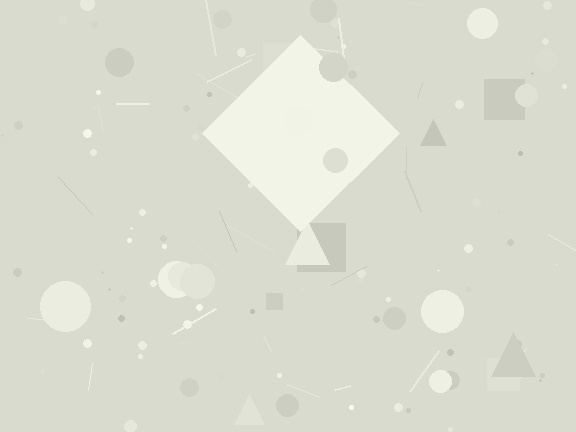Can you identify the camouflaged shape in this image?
The camouflaged shape is a diamond.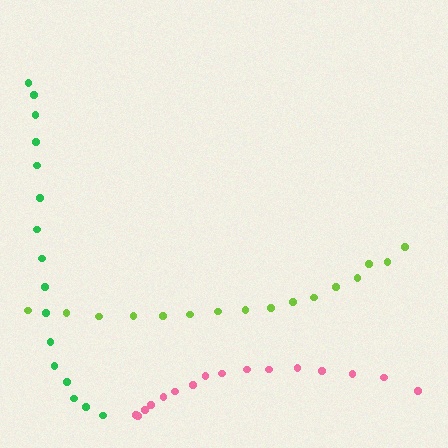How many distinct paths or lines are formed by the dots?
There are 3 distinct paths.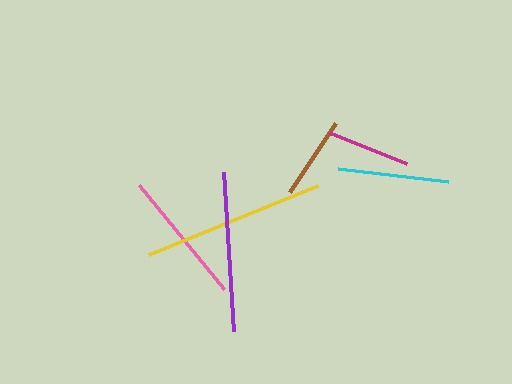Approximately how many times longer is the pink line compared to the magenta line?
The pink line is approximately 1.6 times the length of the magenta line.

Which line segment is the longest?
The yellow line is the longest at approximately 183 pixels.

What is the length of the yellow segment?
The yellow segment is approximately 183 pixels long.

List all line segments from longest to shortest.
From longest to shortest: yellow, purple, pink, cyan, magenta, brown.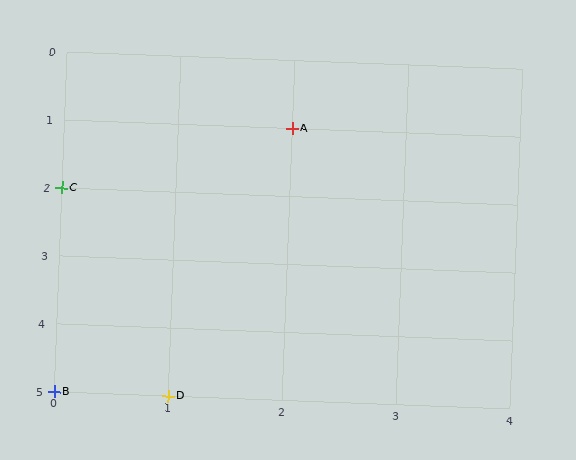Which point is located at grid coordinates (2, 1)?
Point A is at (2, 1).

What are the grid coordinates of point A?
Point A is at grid coordinates (2, 1).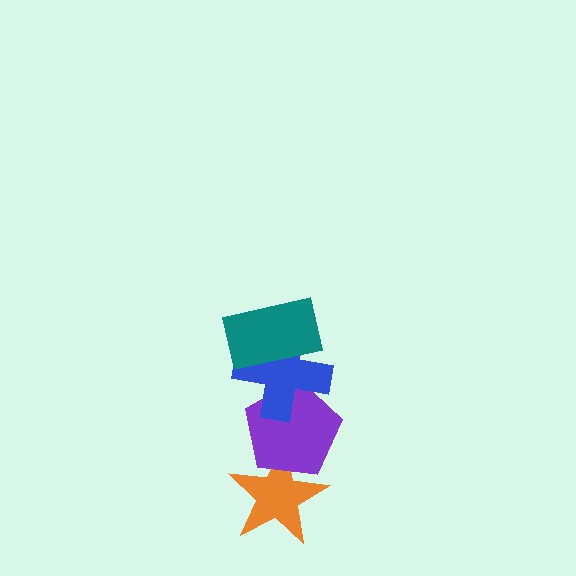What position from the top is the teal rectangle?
The teal rectangle is 1st from the top.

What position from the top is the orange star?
The orange star is 4th from the top.